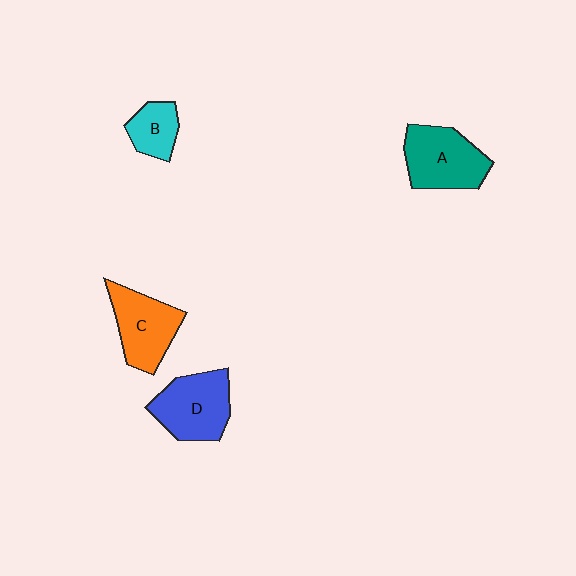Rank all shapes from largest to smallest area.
From largest to smallest: A (teal), D (blue), C (orange), B (cyan).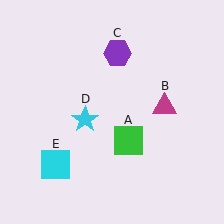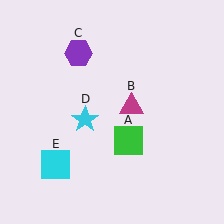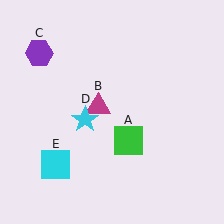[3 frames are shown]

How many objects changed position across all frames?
2 objects changed position: magenta triangle (object B), purple hexagon (object C).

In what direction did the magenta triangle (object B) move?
The magenta triangle (object B) moved left.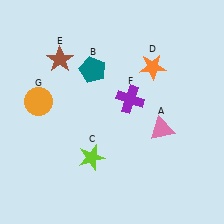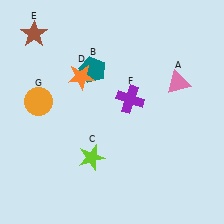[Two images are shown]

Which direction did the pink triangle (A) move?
The pink triangle (A) moved up.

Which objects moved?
The objects that moved are: the pink triangle (A), the orange star (D), the brown star (E).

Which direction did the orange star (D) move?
The orange star (D) moved left.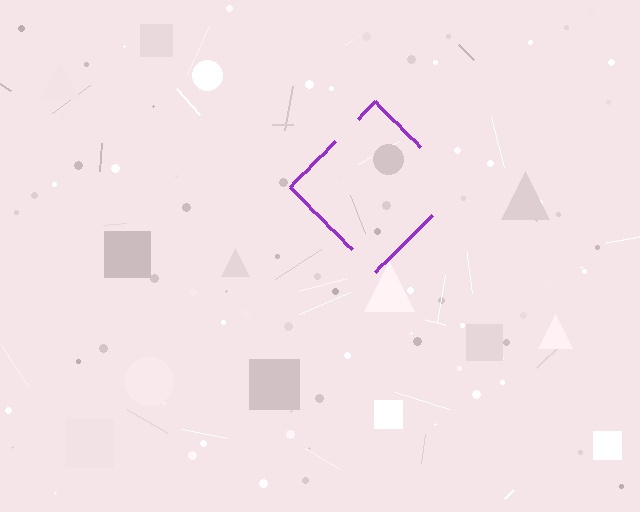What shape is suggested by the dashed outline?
The dashed outline suggests a diamond.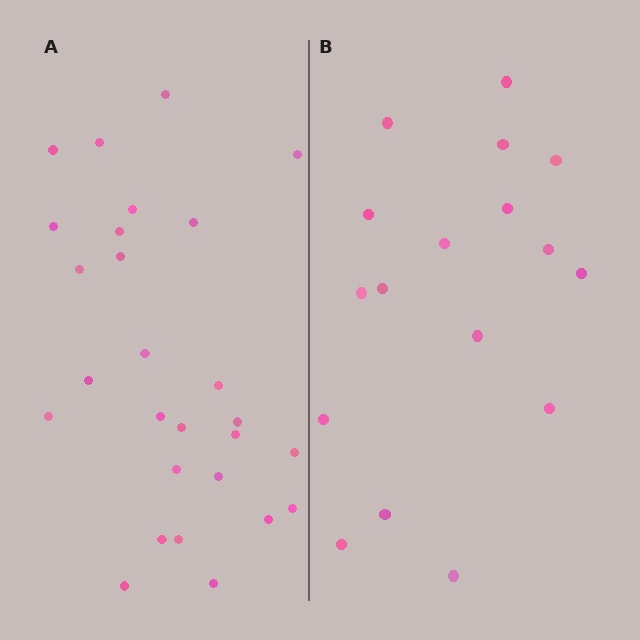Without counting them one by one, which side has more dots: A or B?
Region A (the left region) has more dots.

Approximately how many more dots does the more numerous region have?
Region A has roughly 10 or so more dots than region B.